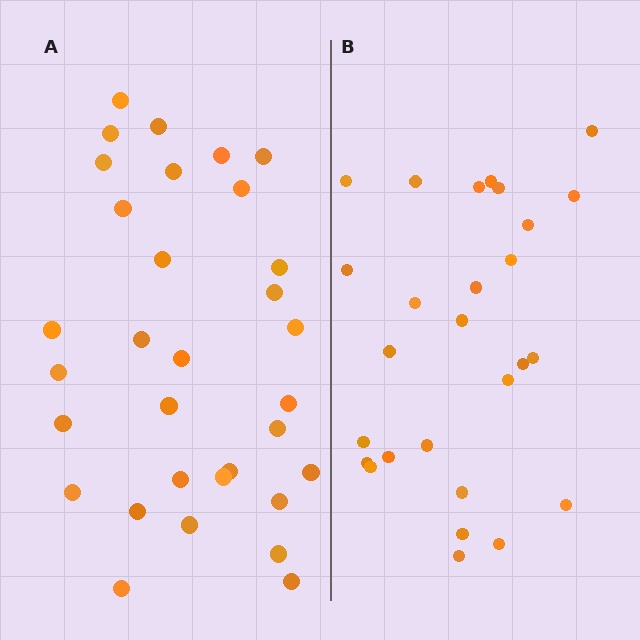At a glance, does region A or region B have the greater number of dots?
Region A (the left region) has more dots.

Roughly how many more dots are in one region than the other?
Region A has about 5 more dots than region B.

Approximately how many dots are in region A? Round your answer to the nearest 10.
About 30 dots. (The exact count is 32, which rounds to 30.)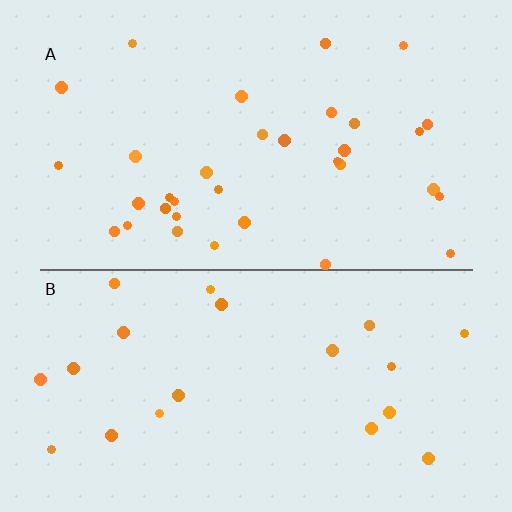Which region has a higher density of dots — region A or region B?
A (the top).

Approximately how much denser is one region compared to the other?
Approximately 1.7× — region A over region B.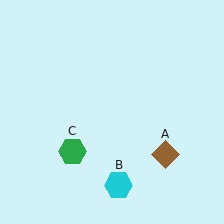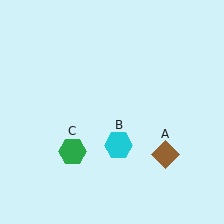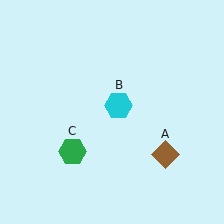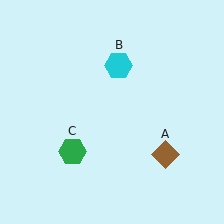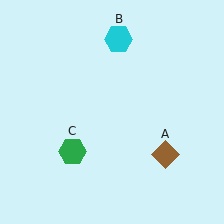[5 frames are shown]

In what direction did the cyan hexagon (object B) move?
The cyan hexagon (object B) moved up.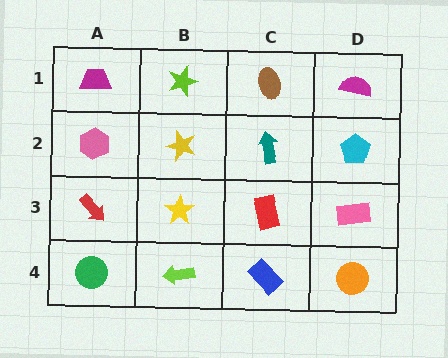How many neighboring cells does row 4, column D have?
2.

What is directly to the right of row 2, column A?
A yellow star.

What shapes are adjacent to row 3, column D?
A cyan pentagon (row 2, column D), an orange circle (row 4, column D), a red rectangle (row 3, column C).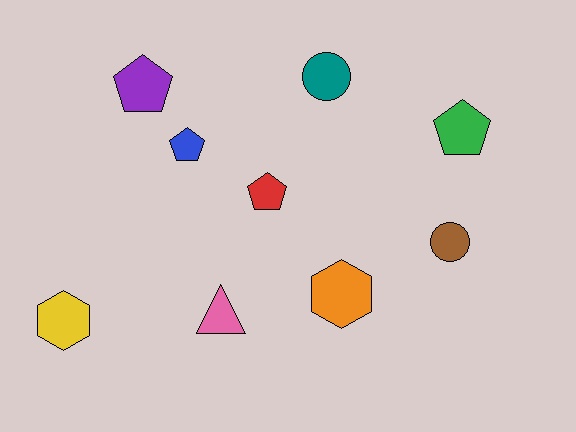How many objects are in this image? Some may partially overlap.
There are 9 objects.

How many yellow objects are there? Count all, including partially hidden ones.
There is 1 yellow object.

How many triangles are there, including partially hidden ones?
There is 1 triangle.